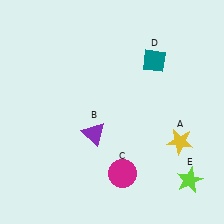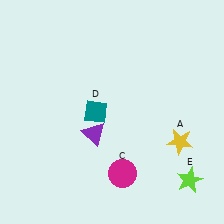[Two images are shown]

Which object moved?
The teal diamond (D) moved left.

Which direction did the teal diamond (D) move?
The teal diamond (D) moved left.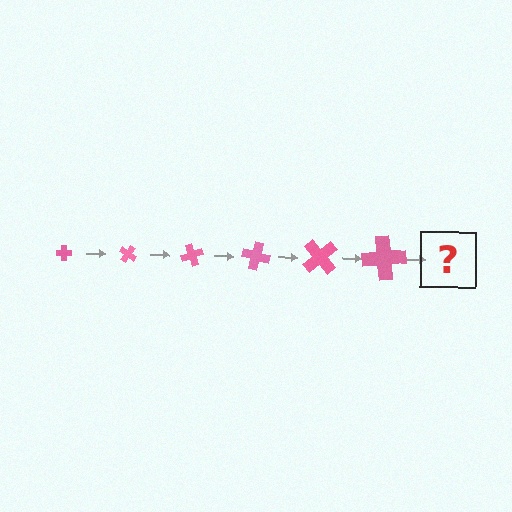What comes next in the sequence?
The next element should be a cross, larger than the previous one and rotated 210 degrees from the start.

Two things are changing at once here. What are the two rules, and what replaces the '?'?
The two rules are that the cross grows larger each step and it rotates 35 degrees each step. The '?' should be a cross, larger than the previous one and rotated 210 degrees from the start.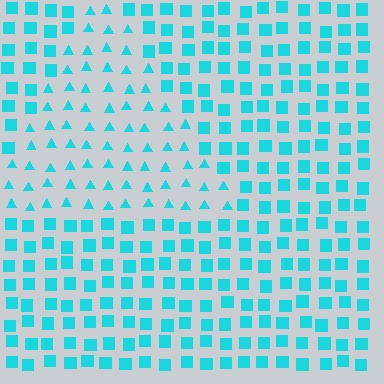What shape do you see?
I see a triangle.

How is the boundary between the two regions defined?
The boundary is defined by a change in element shape: triangles inside vs. squares outside. All elements share the same color and spacing.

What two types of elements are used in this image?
The image uses triangles inside the triangle region and squares outside it.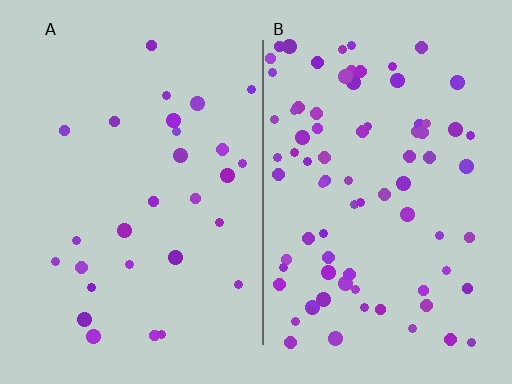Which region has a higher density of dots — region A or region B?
B (the right).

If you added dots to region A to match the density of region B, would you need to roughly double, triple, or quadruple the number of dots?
Approximately triple.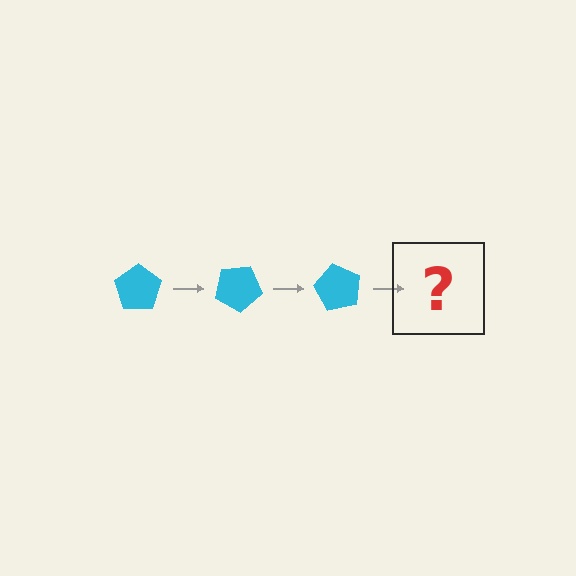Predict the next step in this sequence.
The next step is a cyan pentagon rotated 90 degrees.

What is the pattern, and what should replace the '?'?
The pattern is that the pentagon rotates 30 degrees each step. The '?' should be a cyan pentagon rotated 90 degrees.